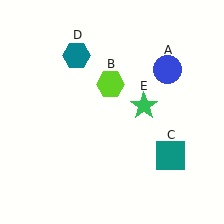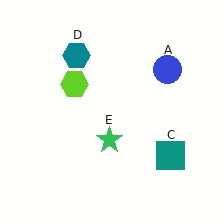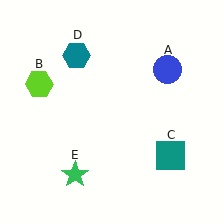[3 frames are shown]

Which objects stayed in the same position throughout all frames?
Blue circle (object A) and teal square (object C) and teal hexagon (object D) remained stationary.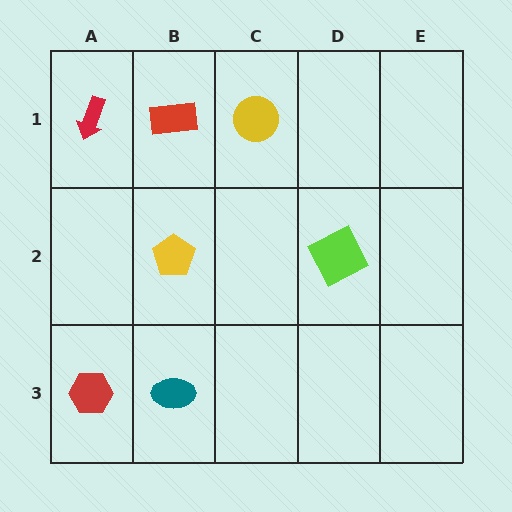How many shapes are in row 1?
3 shapes.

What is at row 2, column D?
A lime square.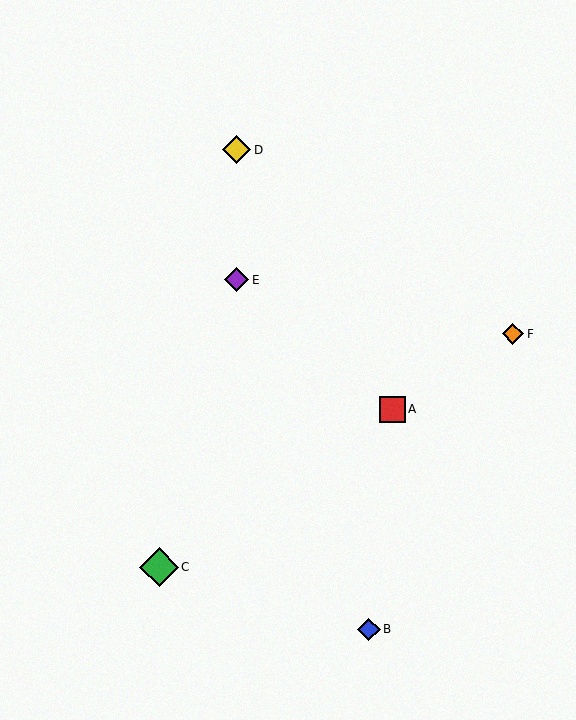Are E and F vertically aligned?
No, E is at x≈237 and F is at x≈513.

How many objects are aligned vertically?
2 objects (D, E) are aligned vertically.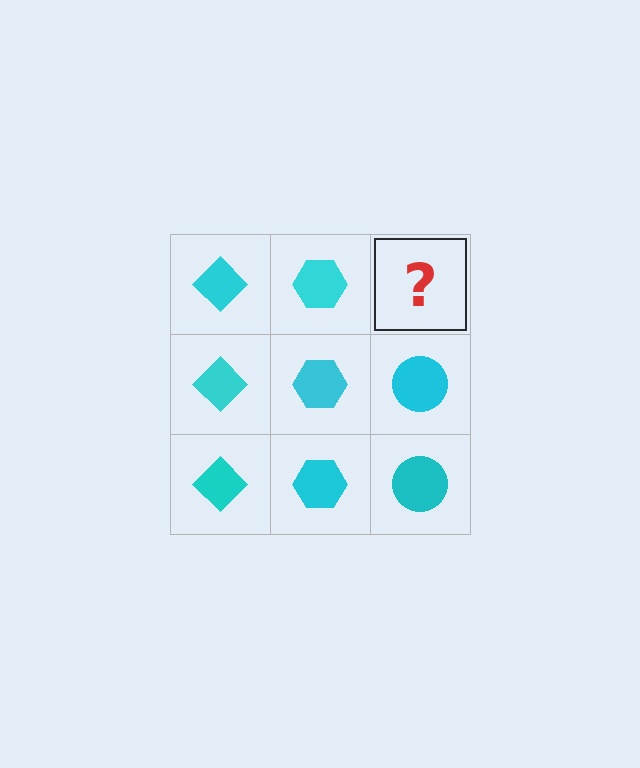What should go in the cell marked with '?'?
The missing cell should contain a cyan circle.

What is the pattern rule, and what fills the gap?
The rule is that each column has a consistent shape. The gap should be filled with a cyan circle.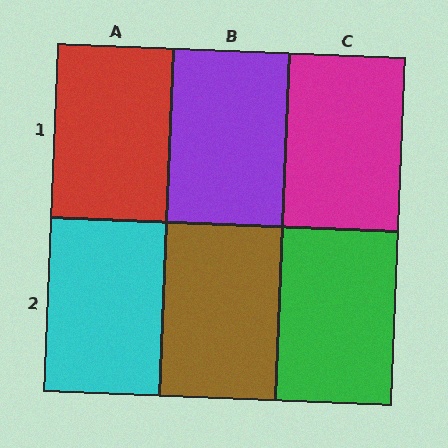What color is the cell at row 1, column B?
Purple.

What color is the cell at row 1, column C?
Magenta.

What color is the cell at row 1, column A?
Red.